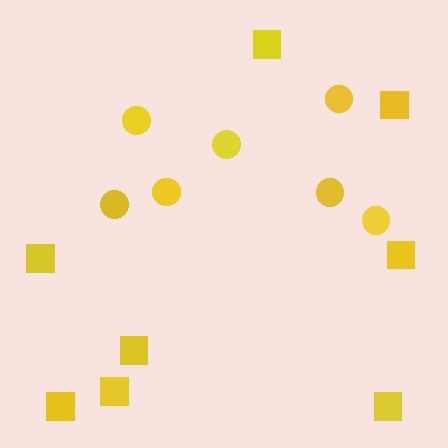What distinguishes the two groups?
There are 2 groups: one group of circles (7) and one group of squares (8).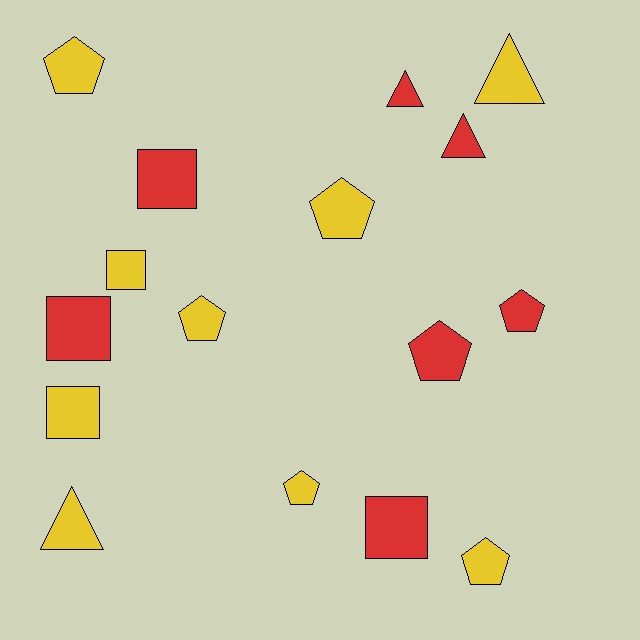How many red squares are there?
There are 3 red squares.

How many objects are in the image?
There are 16 objects.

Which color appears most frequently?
Yellow, with 9 objects.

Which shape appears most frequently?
Pentagon, with 7 objects.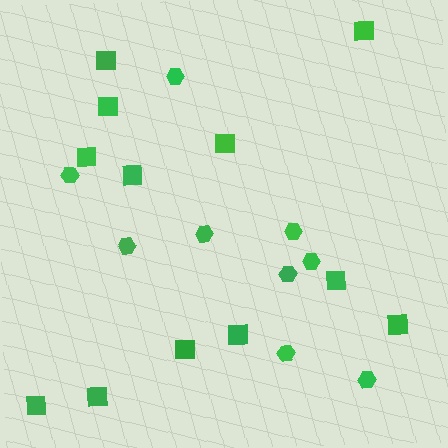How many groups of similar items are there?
There are 2 groups: one group of squares (12) and one group of hexagons (9).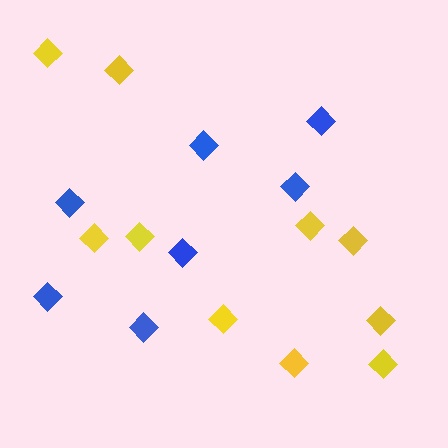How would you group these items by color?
There are 2 groups: one group of blue diamonds (7) and one group of yellow diamonds (10).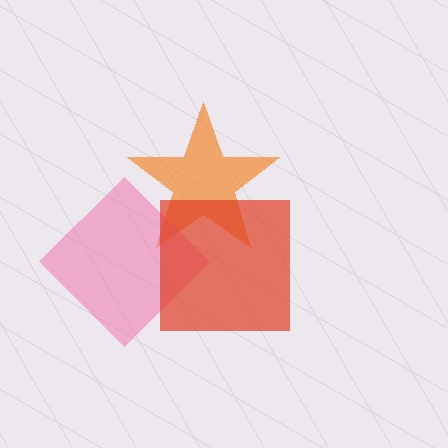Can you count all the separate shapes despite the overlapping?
Yes, there are 3 separate shapes.